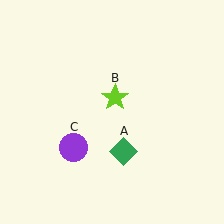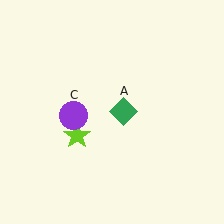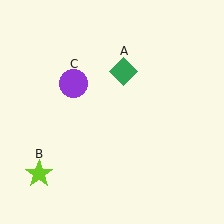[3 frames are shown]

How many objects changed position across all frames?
3 objects changed position: green diamond (object A), lime star (object B), purple circle (object C).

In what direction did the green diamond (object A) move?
The green diamond (object A) moved up.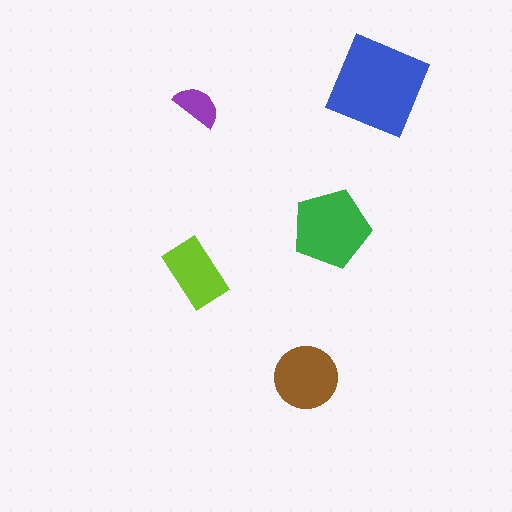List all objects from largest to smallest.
The blue diamond, the green pentagon, the brown circle, the lime rectangle, the purple semicircle.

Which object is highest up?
The blue diamond is topmost.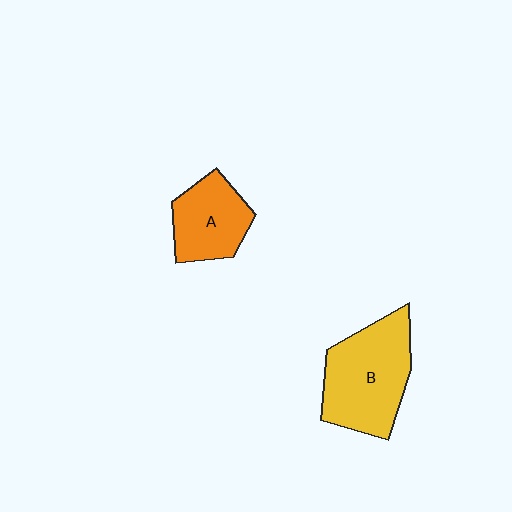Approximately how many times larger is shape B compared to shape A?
Approximately 1.6 times.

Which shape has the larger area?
Shape B (yellow).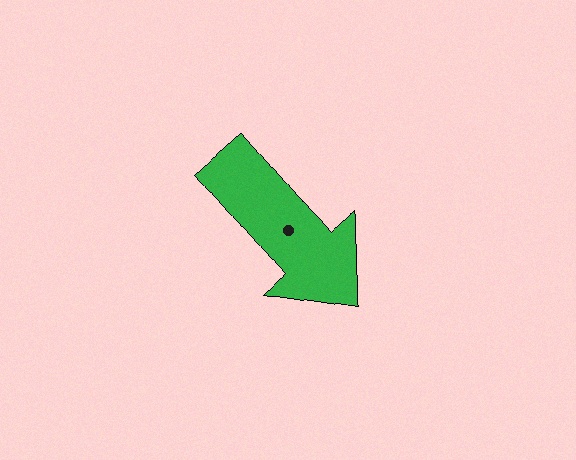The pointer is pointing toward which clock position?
Roughly 5 o'clock.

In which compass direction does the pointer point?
Southeast.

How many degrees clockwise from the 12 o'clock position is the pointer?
Approximately 139 degrees.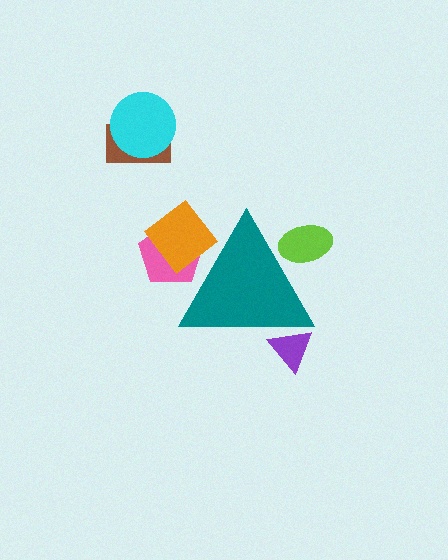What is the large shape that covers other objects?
A teal triangle.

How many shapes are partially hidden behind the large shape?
4 shapes are partially hidden.